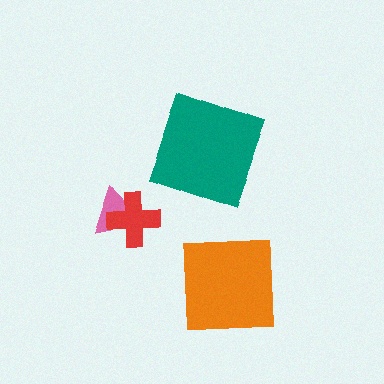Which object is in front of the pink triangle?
The red cross is in front of the pink triangle.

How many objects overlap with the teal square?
0 objects overlap with the teal square.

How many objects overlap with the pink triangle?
1 object overlaps with the pink triangle.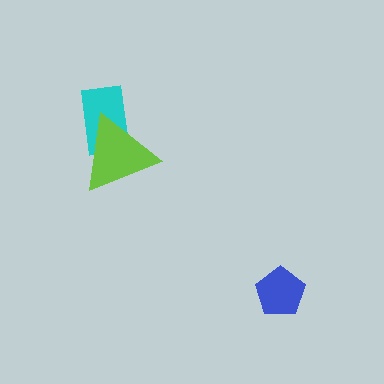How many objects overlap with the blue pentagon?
0 objects overlap with the blue pentagon.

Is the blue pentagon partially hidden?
No, no other shape covers it.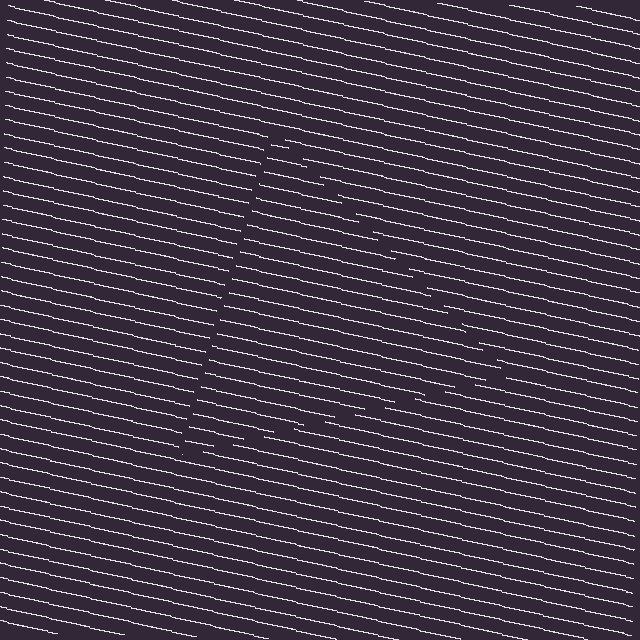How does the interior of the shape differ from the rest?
The interior of the shape contains the same grating, shifted by half a period — the contour is defined by the phase discontinuity where line-ends from the inner and outer gratings abut.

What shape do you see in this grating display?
An illusory triangle. The interior of the shape contains the same grating, shifted by half a period — the contour is defined by the phase discontinuity where line-ends from the inner and outer gratings abut.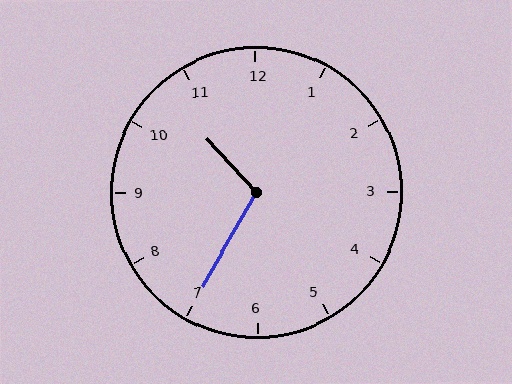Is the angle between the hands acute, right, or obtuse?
It is obtuse.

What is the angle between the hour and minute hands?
Approximately 108 degrees.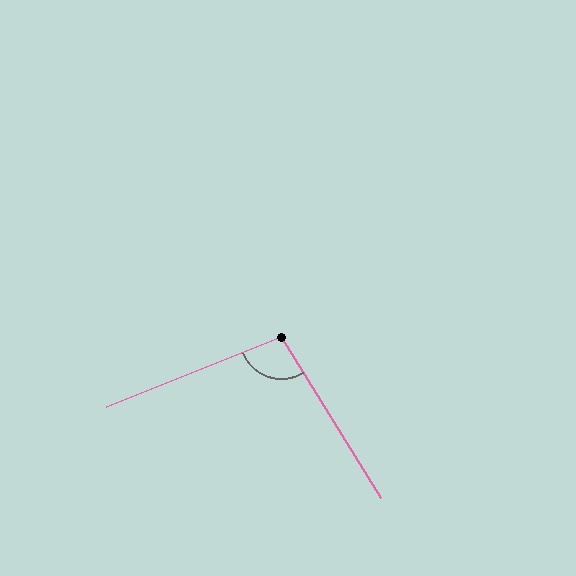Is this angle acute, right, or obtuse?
It is obtuse.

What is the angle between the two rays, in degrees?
Approximately 100 degrees.